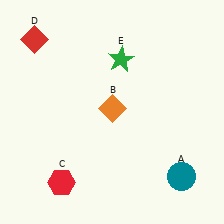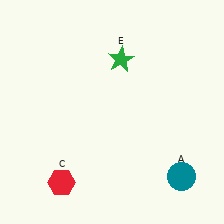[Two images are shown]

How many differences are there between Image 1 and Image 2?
There are 2 differences between the two images.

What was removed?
The orange diamond (B), the red diamond (D) were removed in Image 2.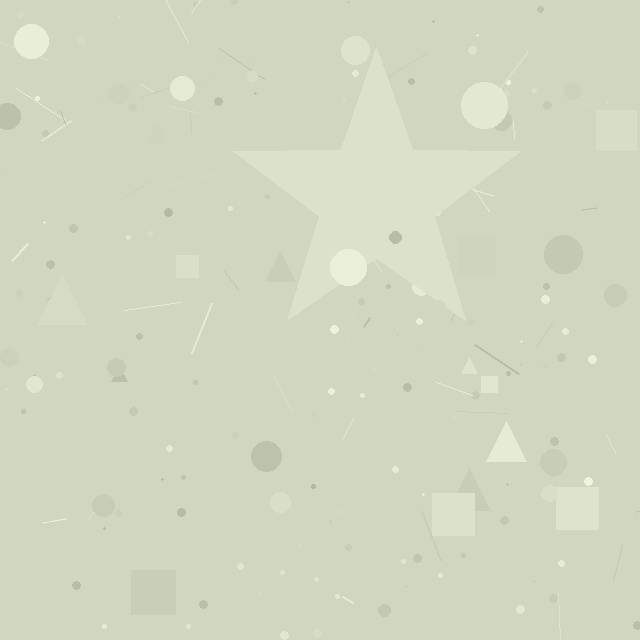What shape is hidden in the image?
A star is hidden in the image.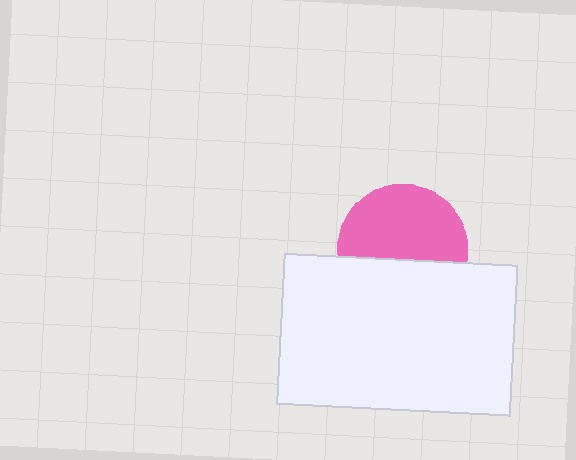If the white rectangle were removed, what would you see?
You would see the complete pink circle.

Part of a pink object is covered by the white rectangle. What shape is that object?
It is a circle.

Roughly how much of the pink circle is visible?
About half of it is visible (roughly 60%).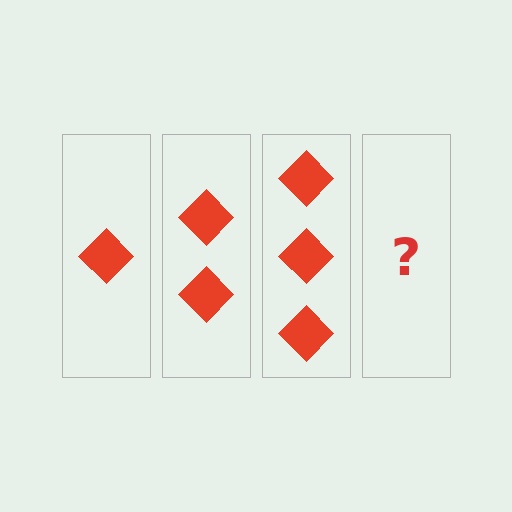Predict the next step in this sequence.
The next step is 4 diamonds.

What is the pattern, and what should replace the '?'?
The pattern is that each step adds one more diamond. The '?' should be 4 diamonds.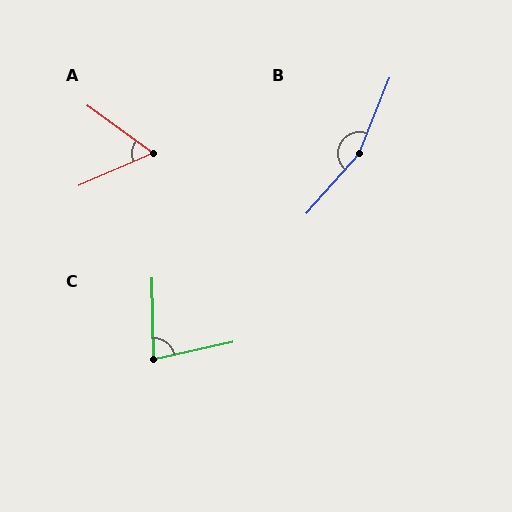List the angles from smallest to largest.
A (59°), C (79°), B (161°).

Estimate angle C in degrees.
Approximately 79 degrees.